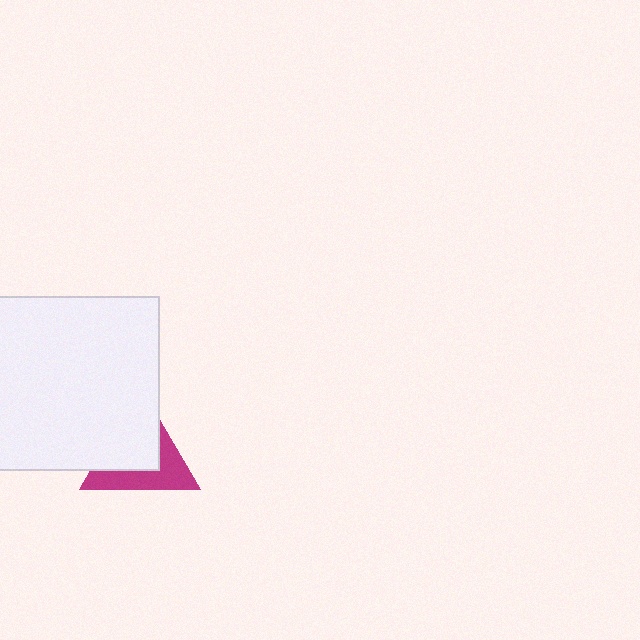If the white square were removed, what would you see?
You would see the complete magenta triangle.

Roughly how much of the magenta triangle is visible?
A small part of it is visible (roughly 44%).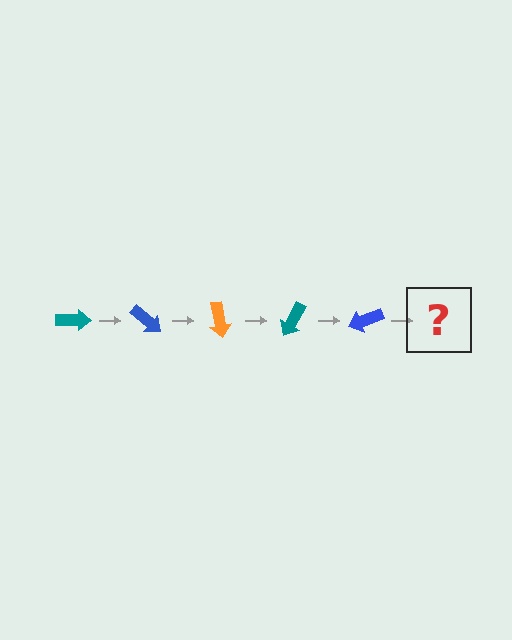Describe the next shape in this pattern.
It should be an orange arrow, rotated 200 degrees from the start.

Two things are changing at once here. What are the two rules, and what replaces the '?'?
The two rules are that it rotates 40 degrees each step and the color cycles through teal, blue, and orange. The '?' should be an orange arrow, rotated 200 degrees from the start.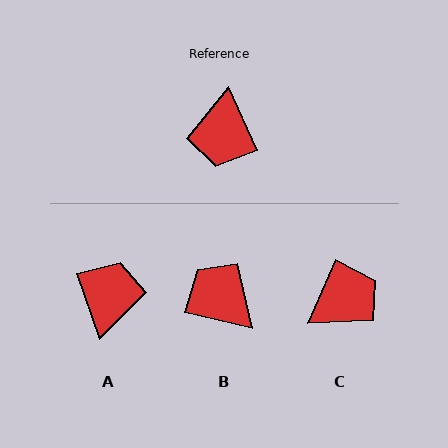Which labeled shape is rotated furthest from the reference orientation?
A, about 173 degrees away.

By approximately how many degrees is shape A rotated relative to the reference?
Approximately 173 degrees counter-clockwise.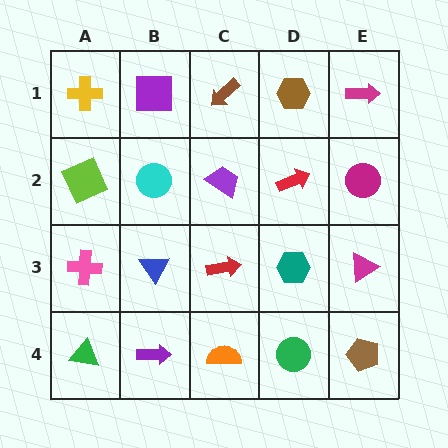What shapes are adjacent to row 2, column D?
A brown hexagon (row 1, column D), a teal hexagon (row 3, column D), a purple trapezoid (row 2, column C), a magenta circle (row 2, column E).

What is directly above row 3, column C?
A purple trapezoid.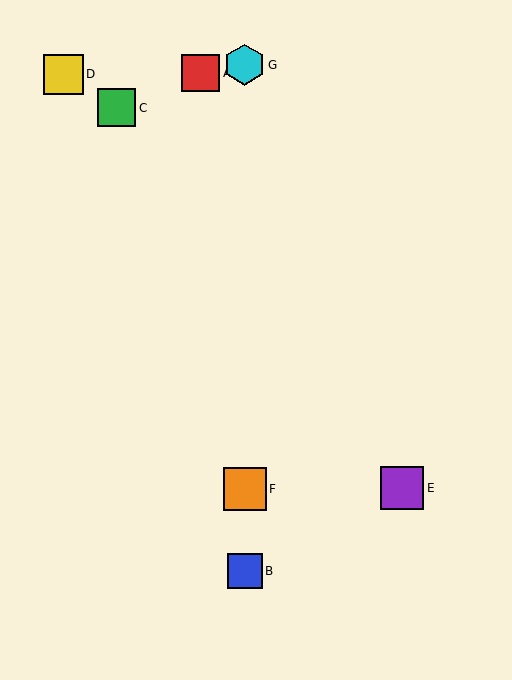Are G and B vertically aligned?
Yes, both are at x≈245.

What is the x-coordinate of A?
Object A is at x≈201.